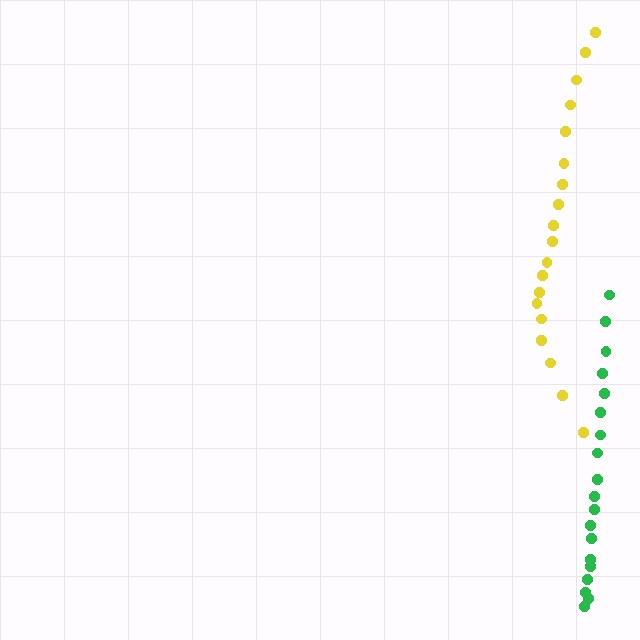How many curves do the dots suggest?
There are 2 distinct paths.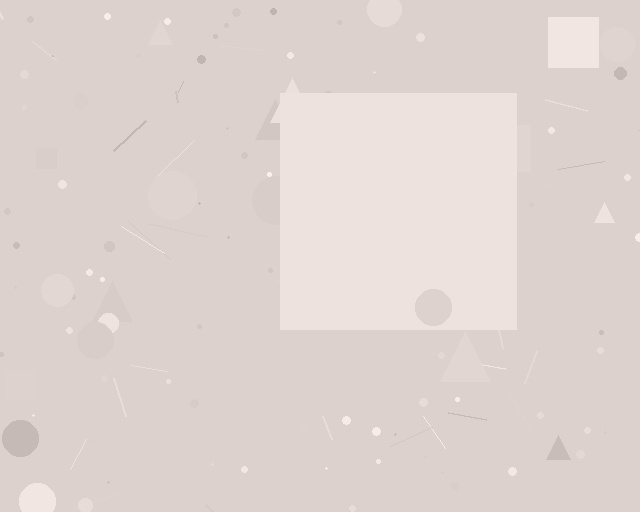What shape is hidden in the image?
A square is hidden in the image.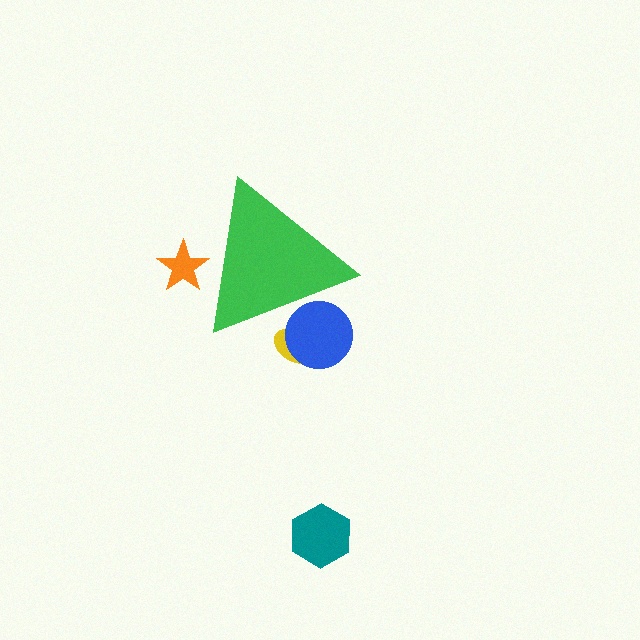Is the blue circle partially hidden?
Yes, the blue circle is partially hidden behind the green triangle.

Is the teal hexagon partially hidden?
No, the teal hexagon is fully visible.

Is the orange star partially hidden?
Yes, the orange star is partially hidden behind the green triangle.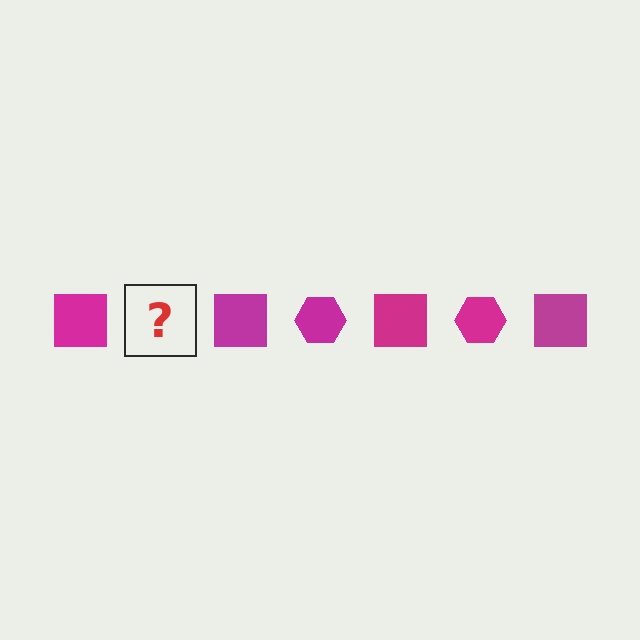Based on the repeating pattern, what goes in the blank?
The blank should be a magenta hexagon.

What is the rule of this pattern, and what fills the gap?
The rule is that the pattern cycles through square, hexagon shapes in magenta. The gap should be filled with a magenta hexagon.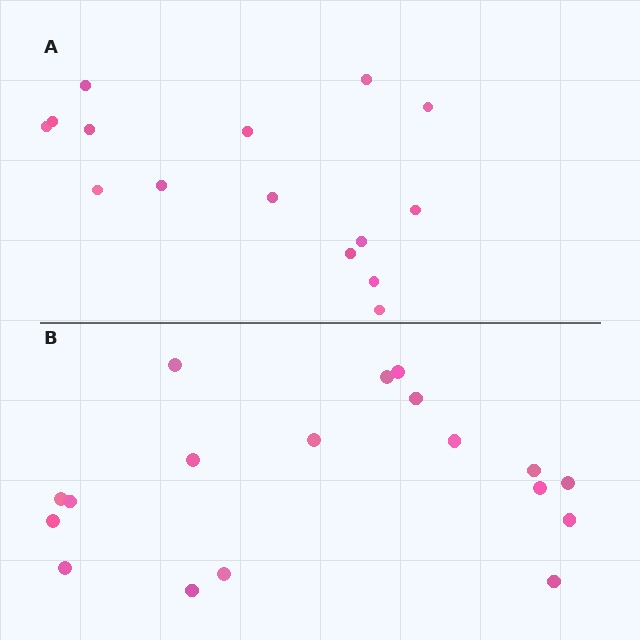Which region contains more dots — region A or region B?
Region B (the bottom region) has more dots.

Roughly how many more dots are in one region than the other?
Region B has just a few more — roughly 2 or 3 more dots than region A.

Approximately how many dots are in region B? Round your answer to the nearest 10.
About 20 dots. (The exact count is 18, which rounds to 20.)